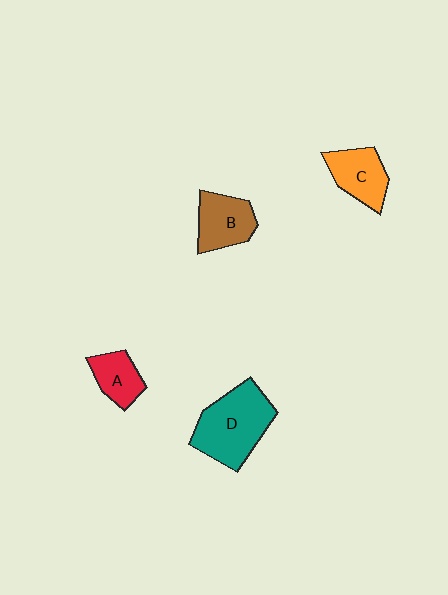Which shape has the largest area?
Shape D (teal).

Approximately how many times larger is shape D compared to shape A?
Approximately 2.1 times.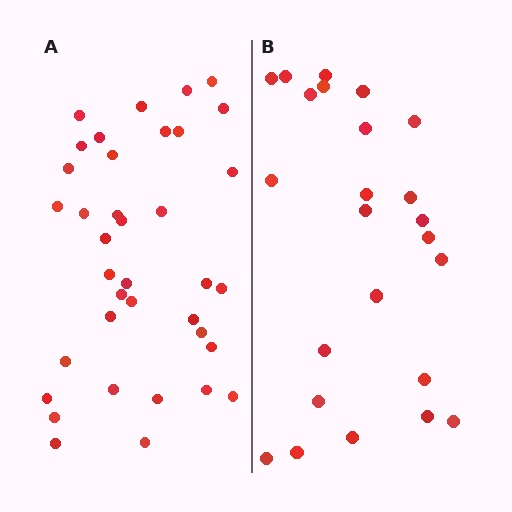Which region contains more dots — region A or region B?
Region A (the left region) has more dots.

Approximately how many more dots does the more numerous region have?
Region A has approximately 15 more dots than region B.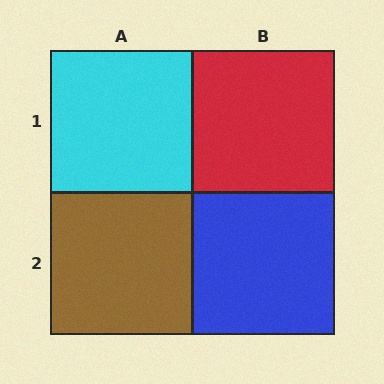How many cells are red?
1 cell is red.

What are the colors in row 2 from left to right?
Brown, blue.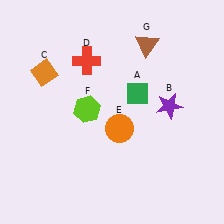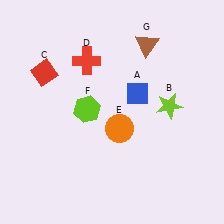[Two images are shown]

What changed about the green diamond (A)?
In Image 1, A is green. In Image 2, it changed to blue.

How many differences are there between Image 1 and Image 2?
There are 3 differences between the two images.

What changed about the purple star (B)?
In Image 1, B is purple. In Image 2, it changed to lime.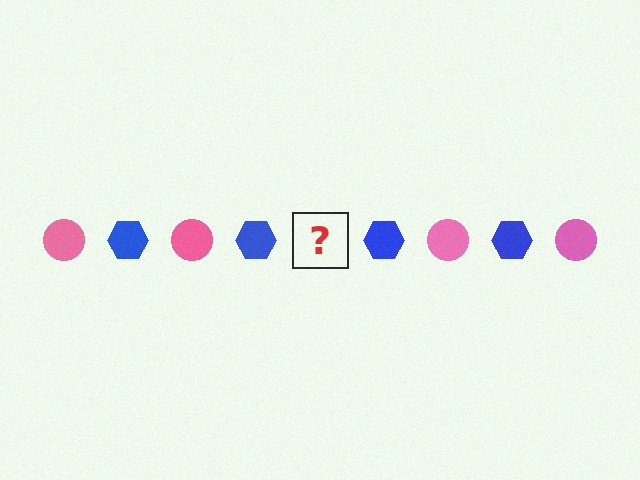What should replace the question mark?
The question mark should be replaced with a pink circle.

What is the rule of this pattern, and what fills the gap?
The rule is that the pattern alternates between pink circle and blue hexagon. The gap should be filled with a pink circle.